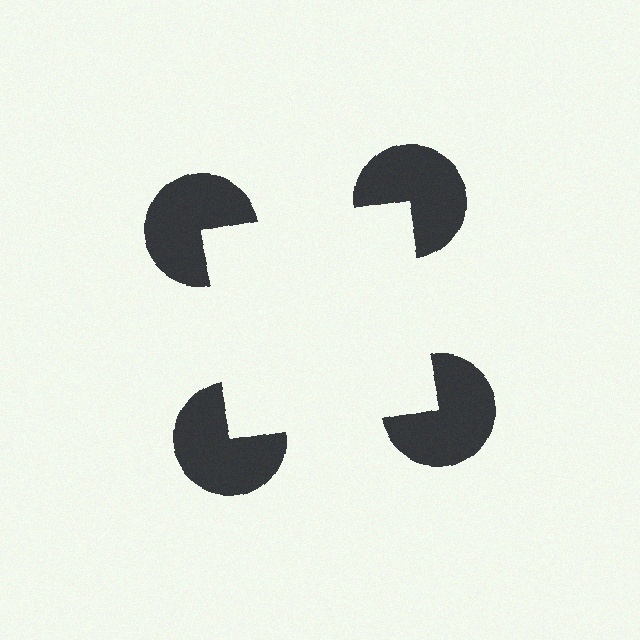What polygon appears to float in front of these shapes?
An illusory square — its edges are inferred from the aligned wedge cuts in the pac-man discs, not physically drawn.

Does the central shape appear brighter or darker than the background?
It typically appears slightly brighter than the background, even though no actual brightness change is drawn.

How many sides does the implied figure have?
4 sides.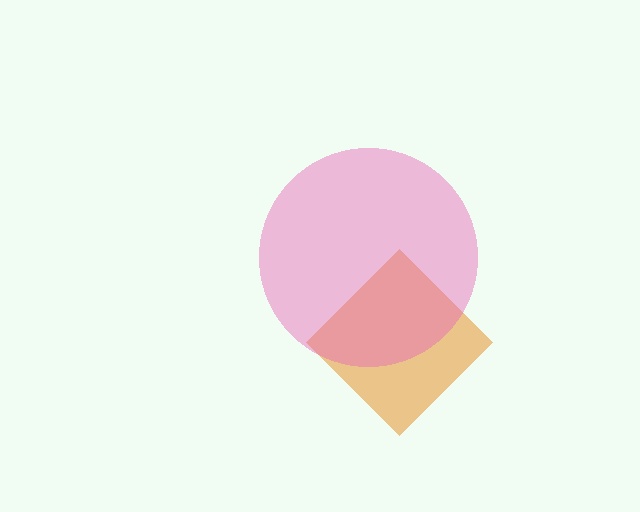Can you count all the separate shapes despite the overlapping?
Yes, there are 2 separate shapes.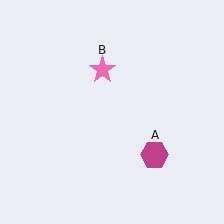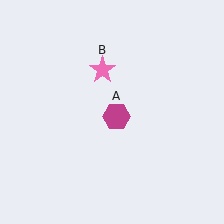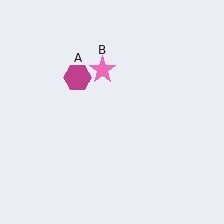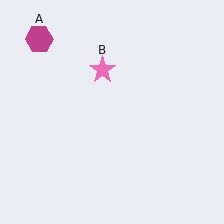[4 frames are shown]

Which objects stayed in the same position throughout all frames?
Pink star (object B) remained stationary.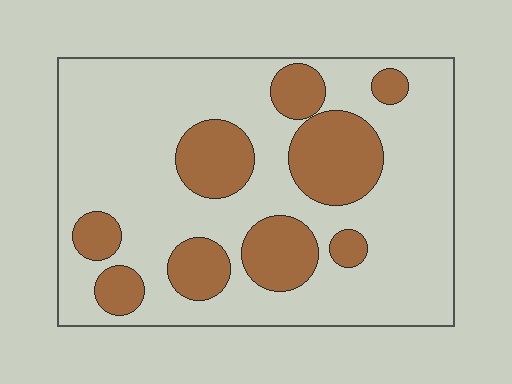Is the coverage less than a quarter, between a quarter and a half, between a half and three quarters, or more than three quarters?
Between a quarter and a half.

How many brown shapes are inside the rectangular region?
9.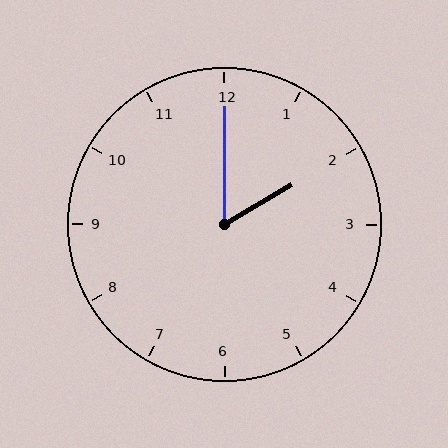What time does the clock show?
2:00.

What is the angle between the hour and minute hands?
Approximately 60 degrees.